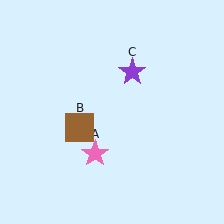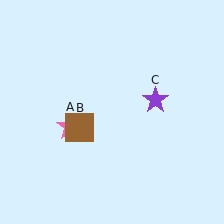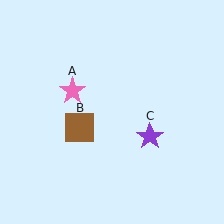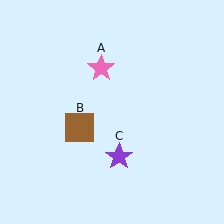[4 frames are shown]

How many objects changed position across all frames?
2 objects changed position: pink star (object A), purple star (object C).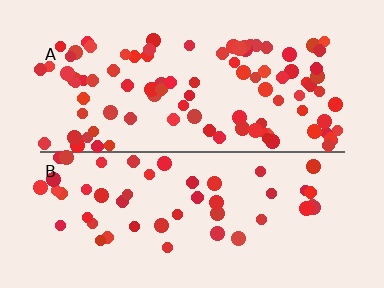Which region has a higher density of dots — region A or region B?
A (the top).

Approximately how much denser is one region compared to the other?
Approximately 2.0× — region A over region B.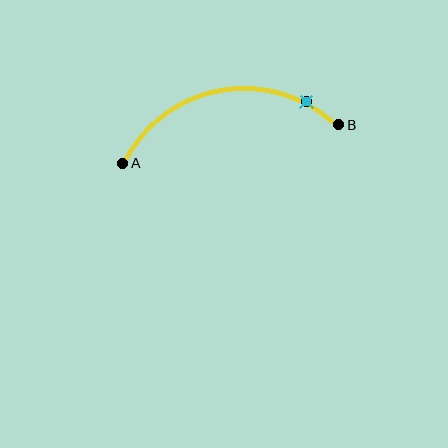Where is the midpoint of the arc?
The arc midpoint is the point on the curve farthest from the straight line joining A and B. It sits above that line.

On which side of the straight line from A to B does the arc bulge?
The arc bulges above the straight line connecting A and B.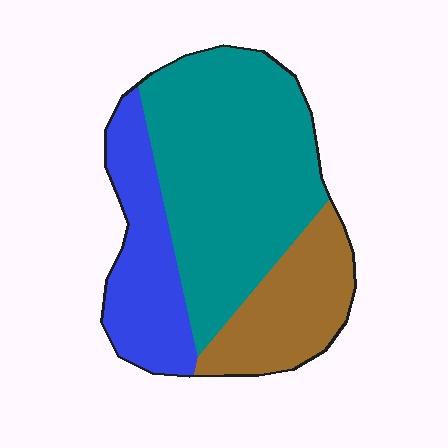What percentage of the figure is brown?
Brown takes up less than a quarter of the figure.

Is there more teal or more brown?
Teal.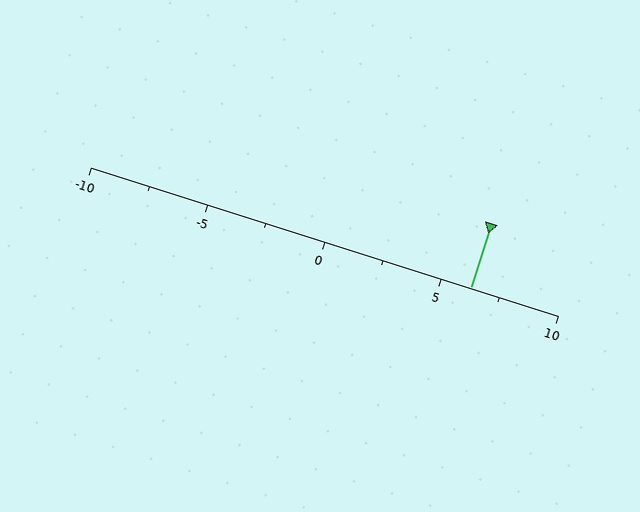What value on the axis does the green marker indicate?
The marker indicates approximately 6.2.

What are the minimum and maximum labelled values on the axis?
The axis runs from -10 to 10.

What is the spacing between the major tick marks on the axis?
The major ticks are spaced 5 apart.